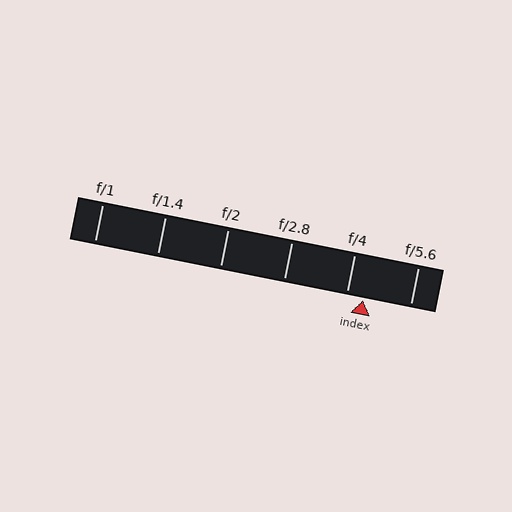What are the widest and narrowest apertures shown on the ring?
The widest aperture shown is f/1 and the narrowest is f/5.6.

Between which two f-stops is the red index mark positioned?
The index mark is between f/4 and f/5.6.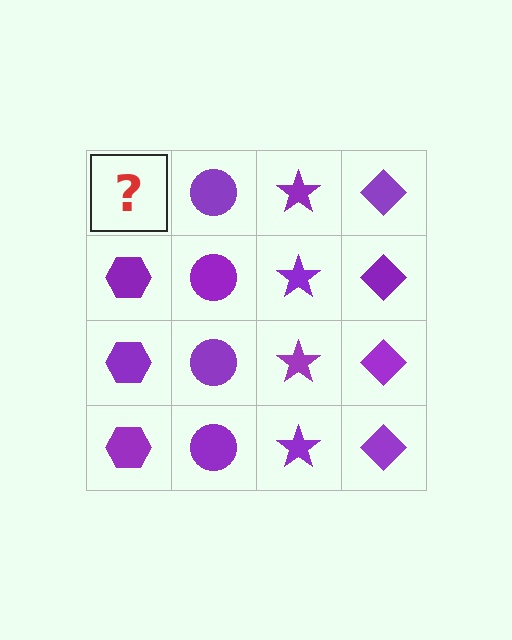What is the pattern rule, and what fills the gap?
The rule is that each column has a consistent shape. The gap should be filled with a purple hexagon.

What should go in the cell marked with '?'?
The missing cell should contain a purple hexagon.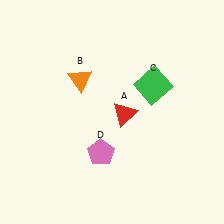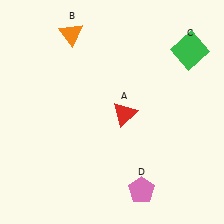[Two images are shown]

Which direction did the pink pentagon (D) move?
The pink pentagon (D) moved right.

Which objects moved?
The objects that moved are: the orange triangle (B), the green square (C), the pink pentagon (D).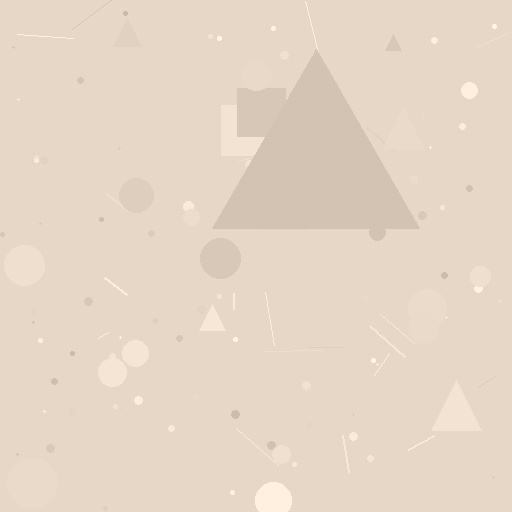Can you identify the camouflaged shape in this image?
The camouflaged shape is a triangle.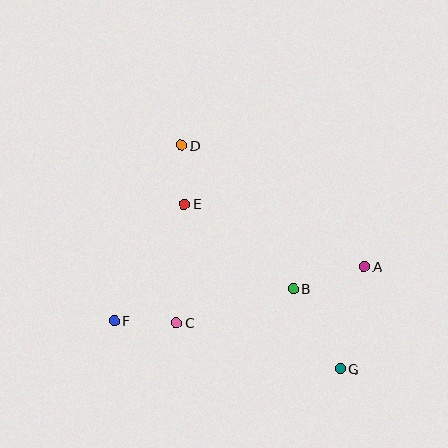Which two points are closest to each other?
Points D and E are closest to each other.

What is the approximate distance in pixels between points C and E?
The distance between C and E is approximately 119 pixels.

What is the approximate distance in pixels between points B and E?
The distance between B and E is approximately 138 pixels.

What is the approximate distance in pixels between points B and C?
The distance between B and C is approximately 121 pixels.